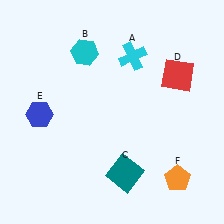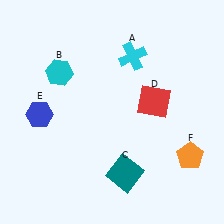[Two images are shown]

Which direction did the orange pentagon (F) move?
The orange pentagon (F) moved up.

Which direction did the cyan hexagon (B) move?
The cyan hexagon (B) moved left.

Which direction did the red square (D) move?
The red square (D) moved down.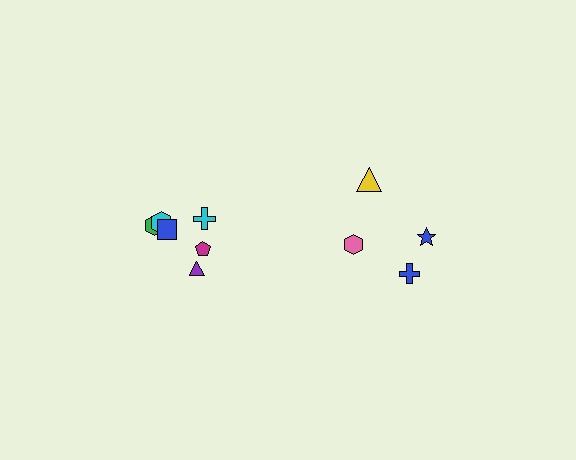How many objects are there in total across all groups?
There are 10 objects.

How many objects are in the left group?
There are 6 objects.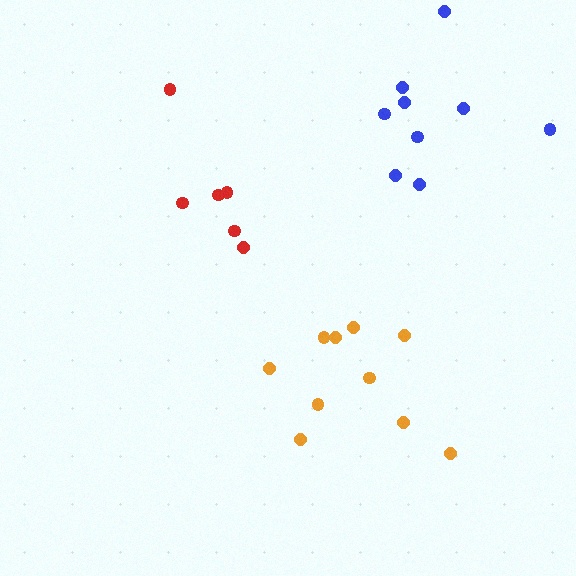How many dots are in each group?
Group 1: 6 dots, Group 2: 10 dots, Group 3: 9 dots (25 total).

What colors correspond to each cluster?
The clusters are colored: red, orange, blue.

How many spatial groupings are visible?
There are 3 spatial groupings.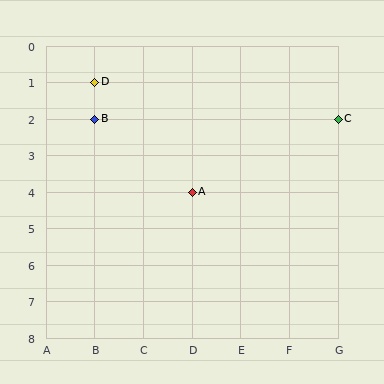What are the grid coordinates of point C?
Point C is at grid coordinates (G, 2).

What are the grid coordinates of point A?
Point A is at grid coordinates (D, 4).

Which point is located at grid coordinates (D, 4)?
Point A is at (D, 4).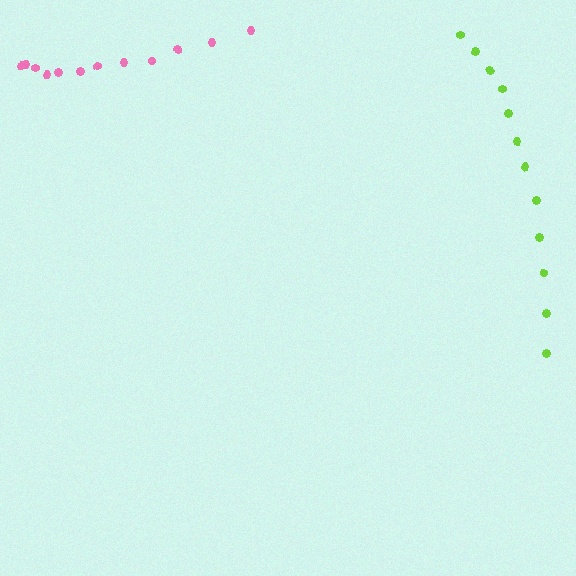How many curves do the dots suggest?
There are 2 distinct paths.